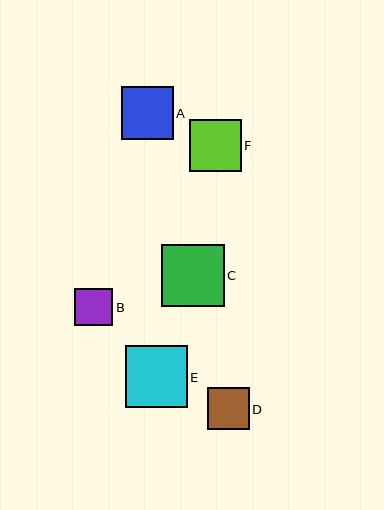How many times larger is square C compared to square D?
Square C is approximately 1.5 times the size of square D.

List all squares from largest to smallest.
From largest to smallest: C, E, A, F, D, B.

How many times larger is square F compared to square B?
Square F is approximately 1.4 times the size of square B.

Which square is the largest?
Square C is the largest with a size of approximately 63 pixels.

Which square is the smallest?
Square B is the smallest with a size of approximately 38 pixels.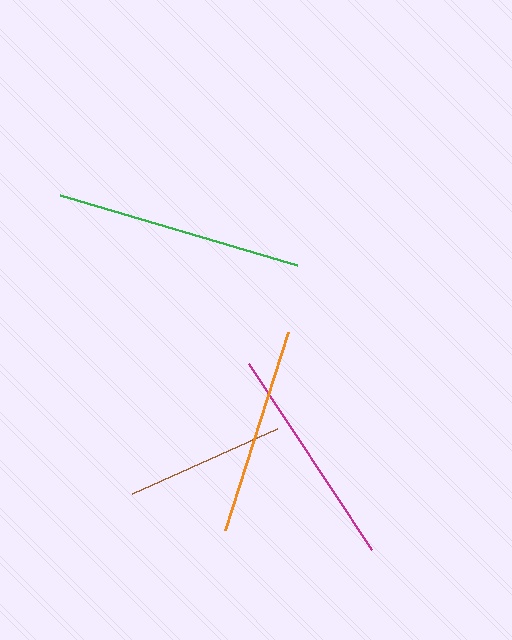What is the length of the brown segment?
The brown segment is approximately 159 pixels long.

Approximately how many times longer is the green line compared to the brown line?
The green line is approximately 1.6 times the length of the brown line.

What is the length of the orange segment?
The orange segment is approximately 207 pixels long.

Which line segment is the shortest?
The brown line is the shortest at approximately 159 pixels.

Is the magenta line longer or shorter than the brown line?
The magenta line is longer than the brown line.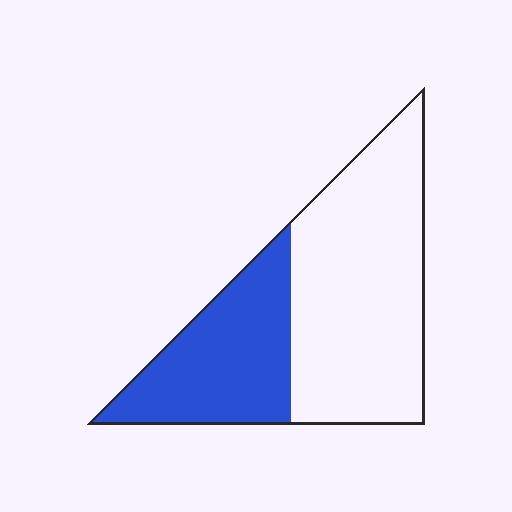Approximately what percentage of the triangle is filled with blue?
Approximately 35%.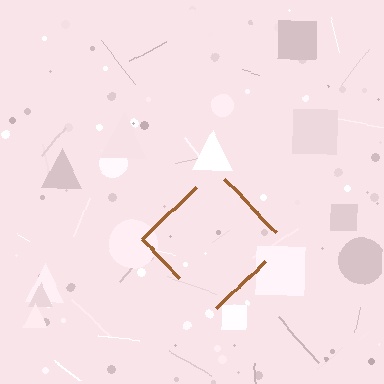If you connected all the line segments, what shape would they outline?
They would outline a diamond.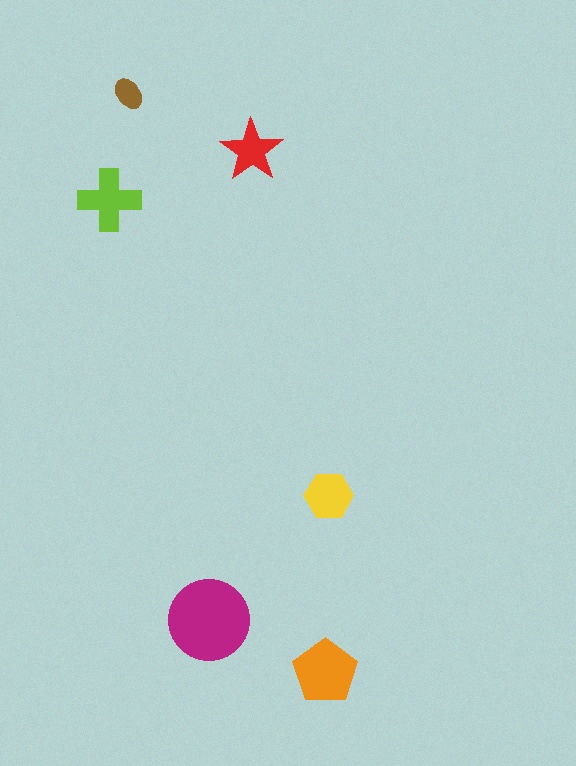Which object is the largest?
The magenta circle.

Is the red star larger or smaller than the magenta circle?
Smaller.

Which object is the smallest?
The brown ellipse.